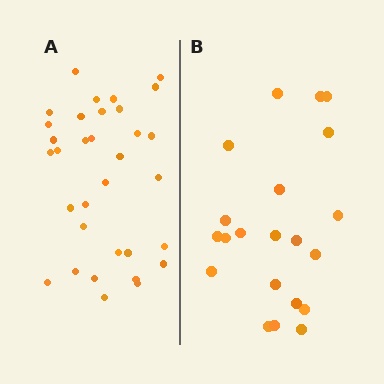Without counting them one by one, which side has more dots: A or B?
Region A (the left region) has more dots.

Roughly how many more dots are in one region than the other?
Region A has roughly 12 or so more dots than region B.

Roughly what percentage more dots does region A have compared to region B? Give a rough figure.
About 55% more.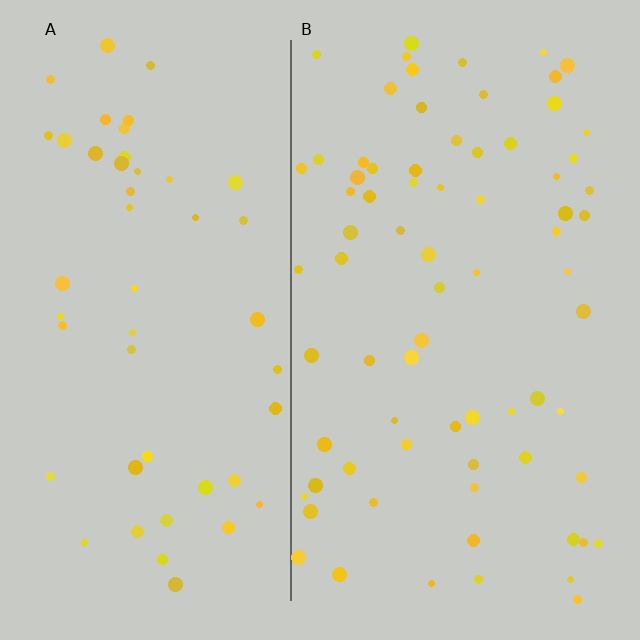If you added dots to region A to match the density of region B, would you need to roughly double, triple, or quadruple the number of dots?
Approximately double.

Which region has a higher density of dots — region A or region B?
B (the right).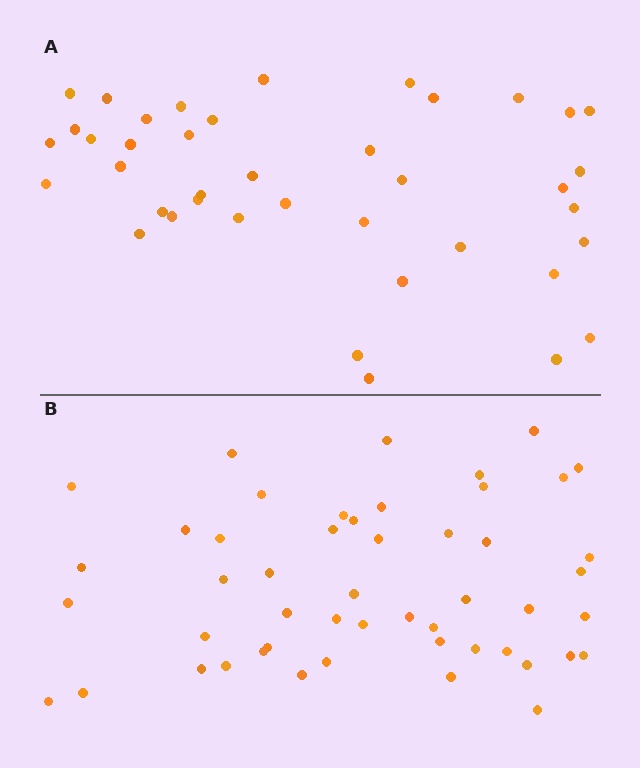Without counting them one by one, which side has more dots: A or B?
Region B (the bottom region) has more dots.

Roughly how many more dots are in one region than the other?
Region B has roughly 10 or so more dots than region A.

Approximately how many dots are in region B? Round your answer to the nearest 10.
About 50 dots.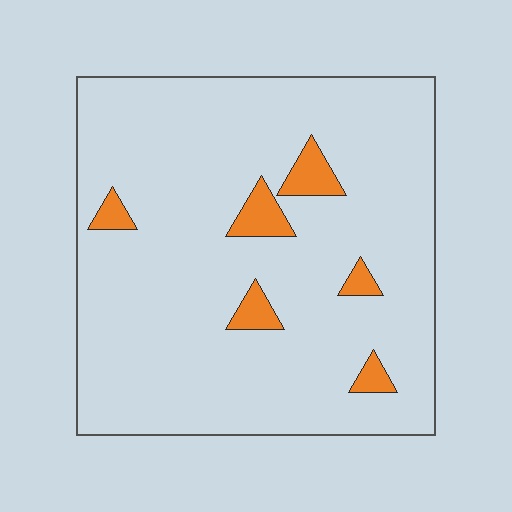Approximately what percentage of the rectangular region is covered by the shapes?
Approximately 5%.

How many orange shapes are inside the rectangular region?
6.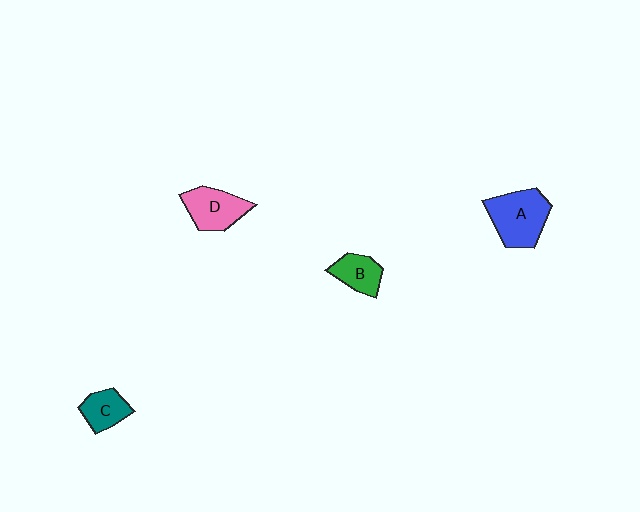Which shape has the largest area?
Shape A (blue).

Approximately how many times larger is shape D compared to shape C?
Approximately 1.4 times.